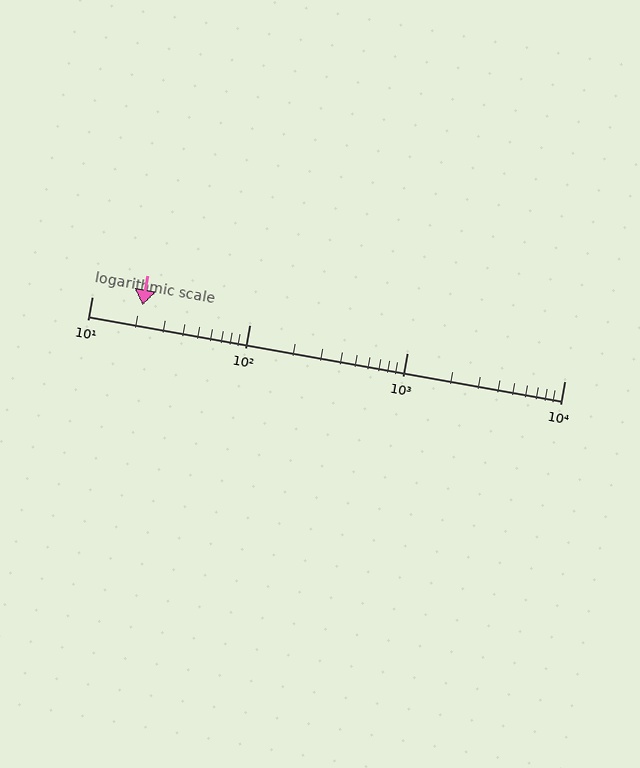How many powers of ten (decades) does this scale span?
The scale spans 3 decades, from 10 to 10000.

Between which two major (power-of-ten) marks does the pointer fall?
The pointer is between 10 and 100.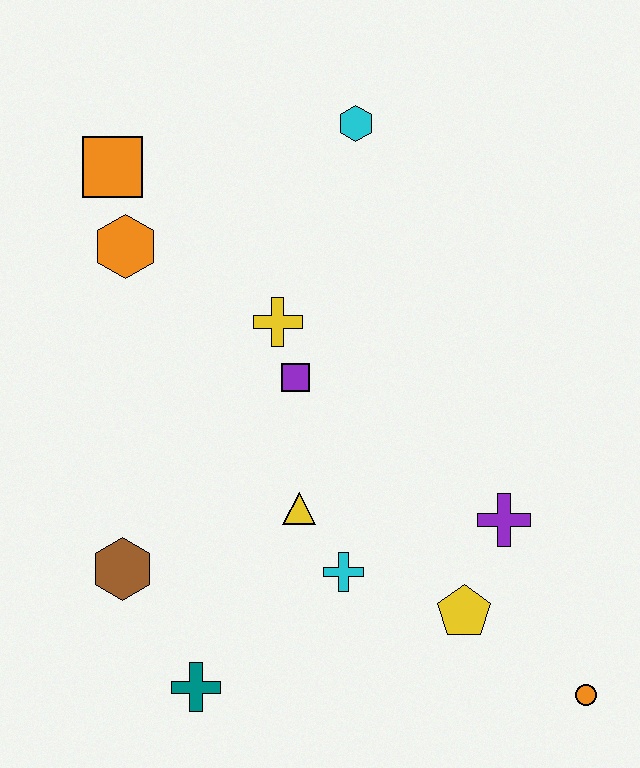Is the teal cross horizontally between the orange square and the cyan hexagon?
Yes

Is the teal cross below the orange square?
Yes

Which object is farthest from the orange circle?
The orange square is farthest from the orange circle.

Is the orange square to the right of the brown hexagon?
No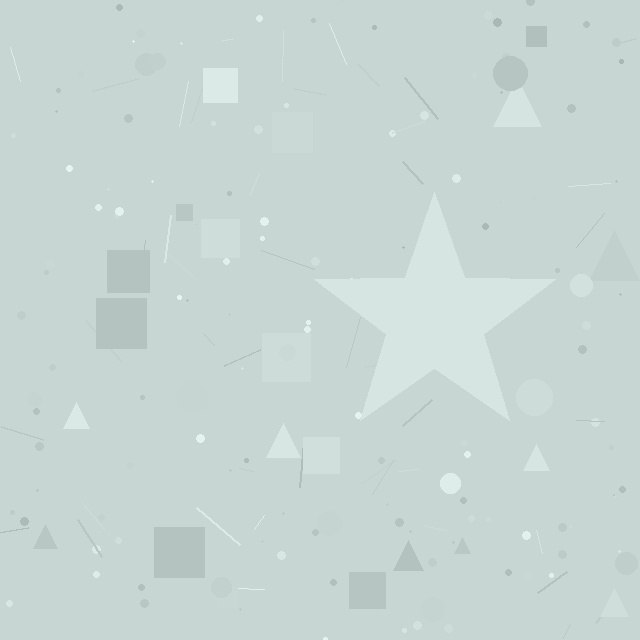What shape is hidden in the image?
A star is hidden in the image.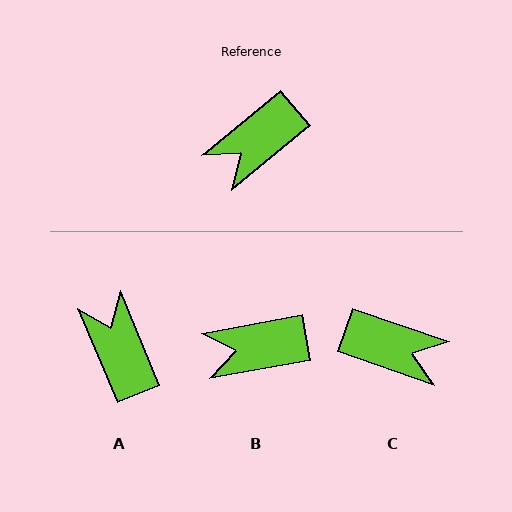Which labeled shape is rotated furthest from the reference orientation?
C, about 122 degrees away.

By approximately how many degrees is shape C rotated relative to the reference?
Approximately 122 degrees counter-clockwise.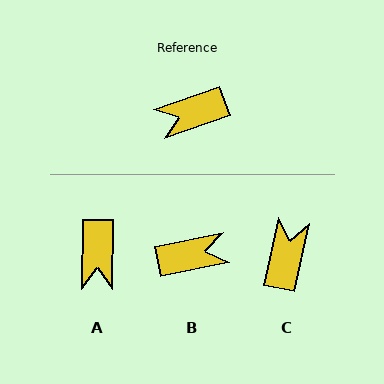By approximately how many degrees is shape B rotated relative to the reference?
Approximately 172 degrees counter-clockwise.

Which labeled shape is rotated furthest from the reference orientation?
B, about 172 degrees away.